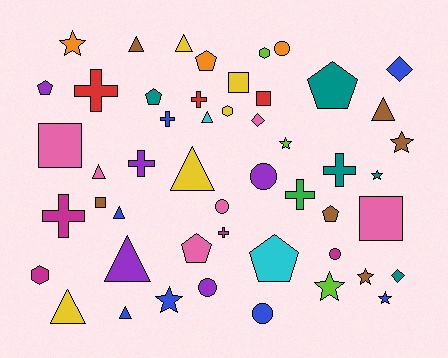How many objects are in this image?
There are 50 objects.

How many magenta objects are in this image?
There are 4 magenta objects.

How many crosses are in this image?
There are 8 crosses.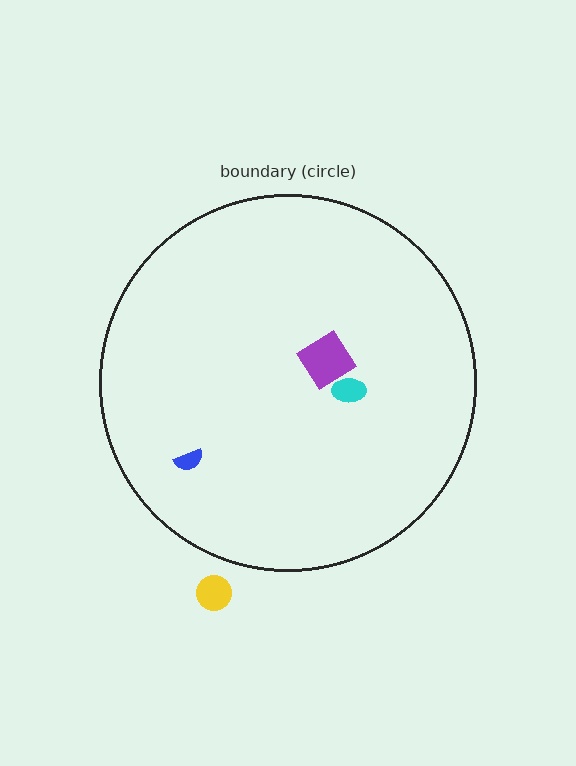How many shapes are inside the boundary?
3 inside, 1 outside.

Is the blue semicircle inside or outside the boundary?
Inside.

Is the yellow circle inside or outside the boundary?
Outside.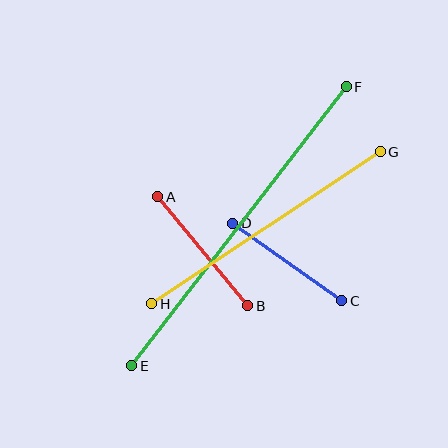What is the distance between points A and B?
The distance is approximately 141 pixels.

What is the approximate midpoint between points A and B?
The midpoint is at approximately (203, 251) pixels.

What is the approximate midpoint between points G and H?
The midpoint is at approximately (266, 228) pixels.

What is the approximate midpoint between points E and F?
The midpoint is at approximately (239, 226) pixels.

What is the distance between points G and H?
The distance is approximately 275 pixels.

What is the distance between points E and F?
The distance is approximately 352 pixels.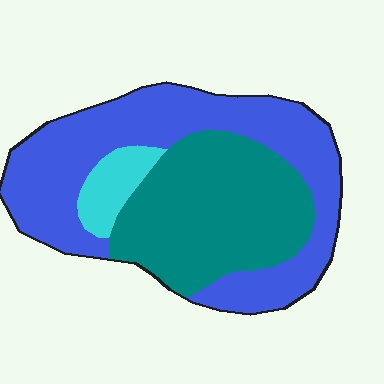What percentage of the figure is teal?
Teal covers roughly 40% of the figure.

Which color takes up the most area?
Blue, at roughly 50%.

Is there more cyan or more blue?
Blue.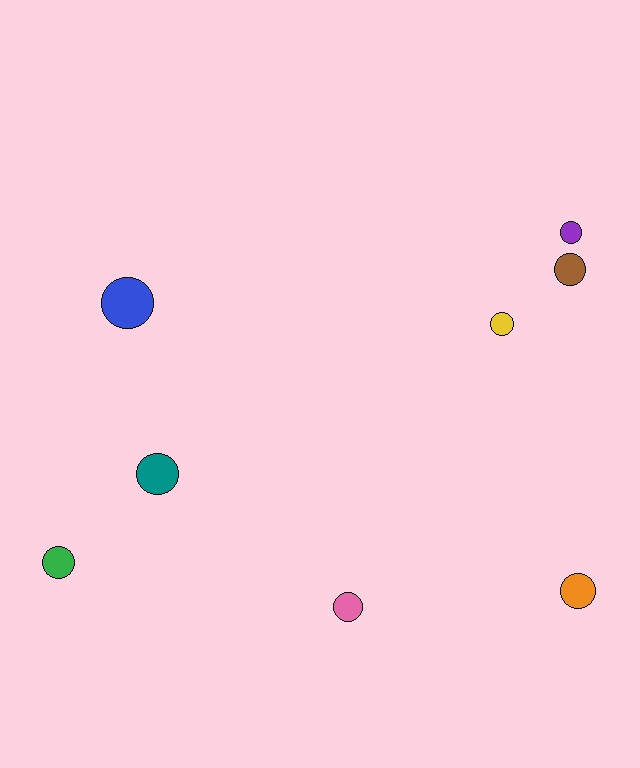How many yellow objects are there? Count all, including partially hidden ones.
There is 1 yellow object.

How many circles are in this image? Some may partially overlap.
There are 8 circles.